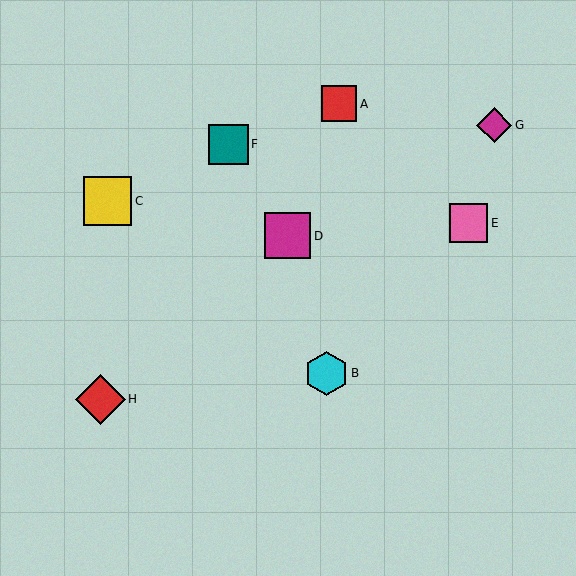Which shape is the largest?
The red diamond (labeled H) is the largest.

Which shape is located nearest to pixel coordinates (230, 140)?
The teal square (labeled F) at (228, 144) is nearest to that location.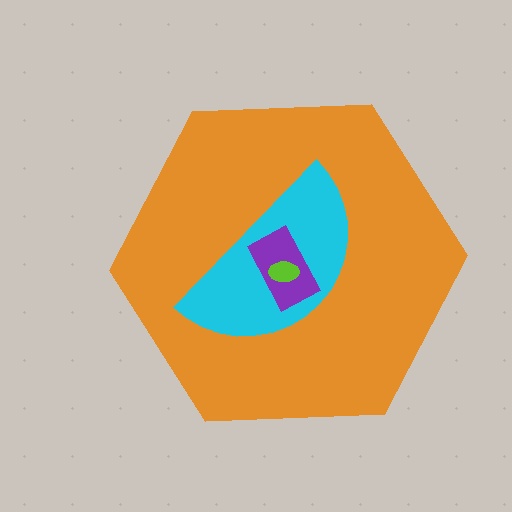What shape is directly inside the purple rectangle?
The lime ellipse.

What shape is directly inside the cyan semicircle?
The purple rectangle.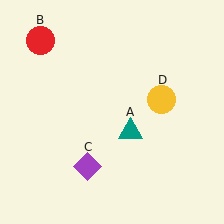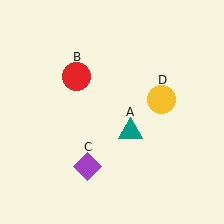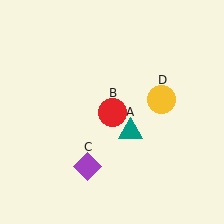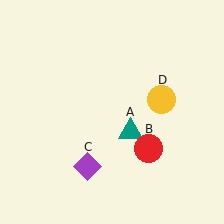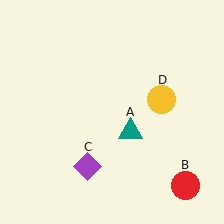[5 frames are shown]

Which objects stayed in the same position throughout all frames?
Teal triangle (object A) and purple diamond (object C) and yellow circle (object D) remained stationary.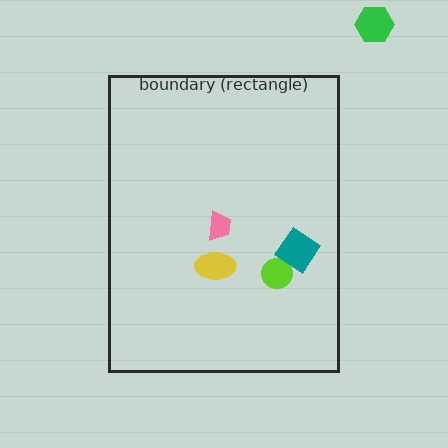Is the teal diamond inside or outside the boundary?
Inside.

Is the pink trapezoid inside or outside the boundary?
Inside.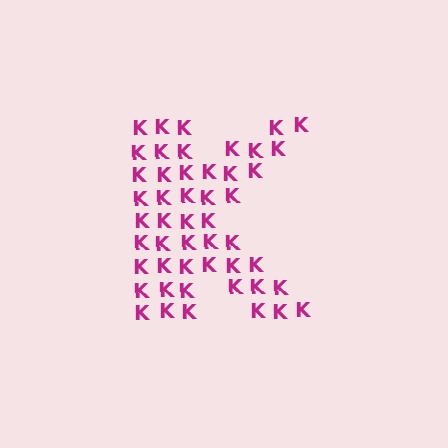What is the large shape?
The large shape is the letter K.